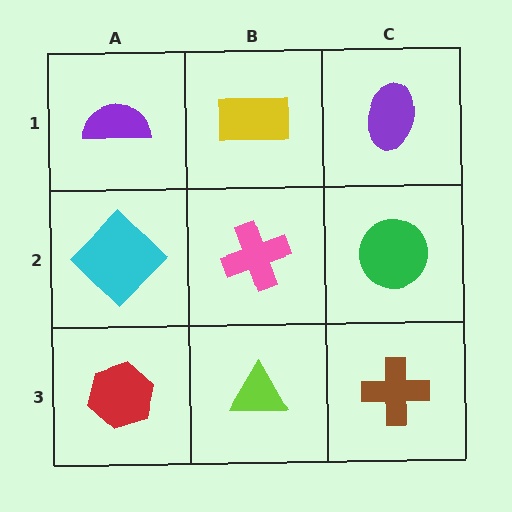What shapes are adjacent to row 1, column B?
A pink cross (row 2, column B), a purple semicircle (row 1, column A), a purple ellipse (row 1, column C).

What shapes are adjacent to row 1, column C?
A green circle (row 2, column C), a yellow rectangle (row 1, column B).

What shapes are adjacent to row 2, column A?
A purple semicircle (row 1, column A), a red hexagon (row 3, column A), a pink cross (row 2, column B).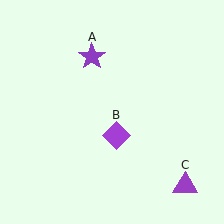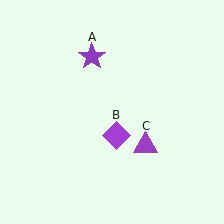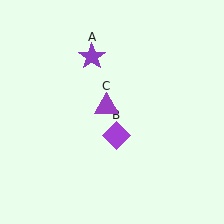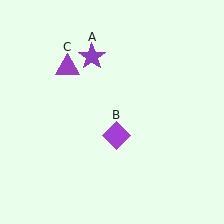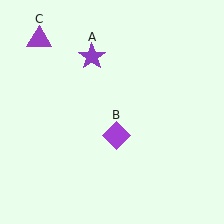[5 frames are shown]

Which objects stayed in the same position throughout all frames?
Purple star (object A) and purple diamond (object B) remained stationary.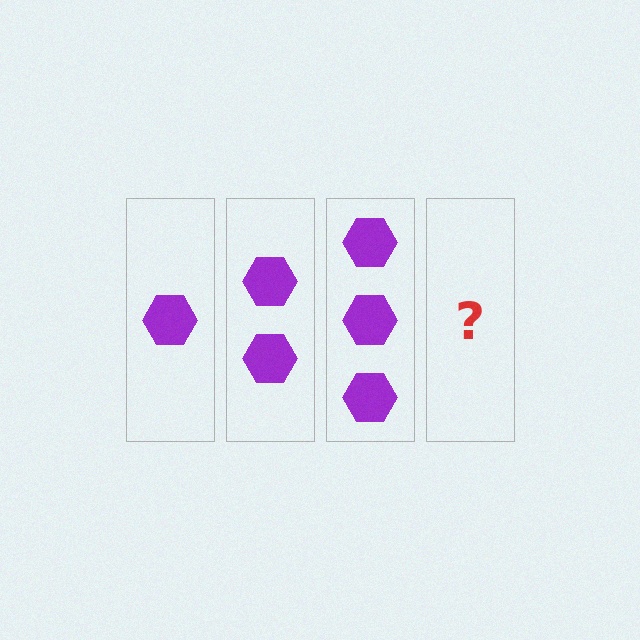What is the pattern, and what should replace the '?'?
The pattern is that each step adds one more hexagon. The '?' should be 4 hexagons.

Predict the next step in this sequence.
The next step is 4 hexagons.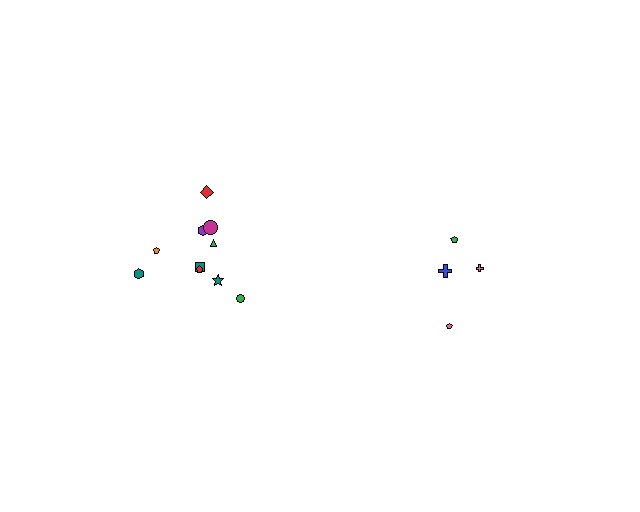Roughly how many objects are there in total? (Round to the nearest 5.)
Roughly 15 objects in total.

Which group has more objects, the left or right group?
The left group.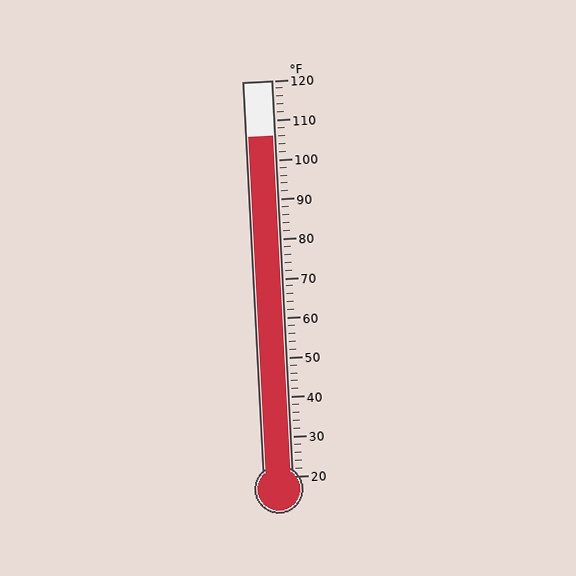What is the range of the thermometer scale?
The thermometer scale ranges from 20°F to 120°F.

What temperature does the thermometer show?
The thermometer shows approximately 106°F.